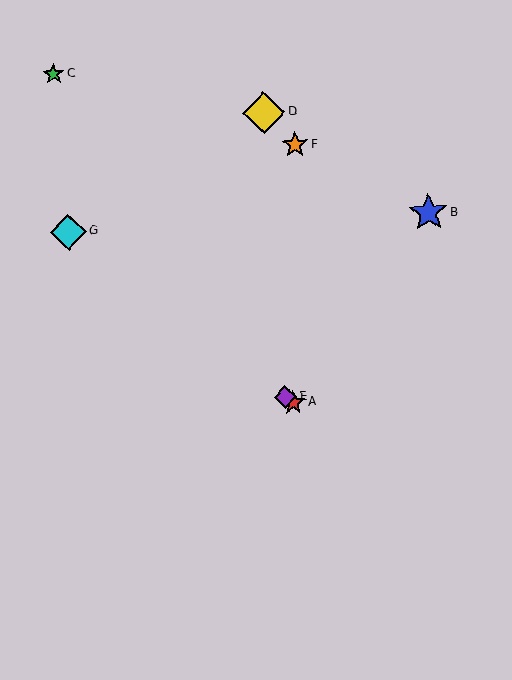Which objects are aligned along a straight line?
Objects A, E, G are aligned along a straight line.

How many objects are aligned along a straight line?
3 objects (A, E, G) are aligned along a straight line.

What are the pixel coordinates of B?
Object B is at (428, 213).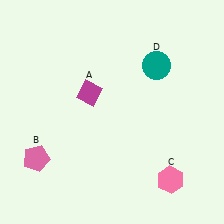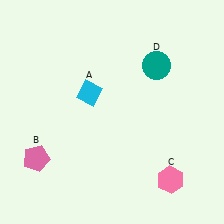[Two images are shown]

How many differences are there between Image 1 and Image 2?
There is 1 difference between the two images.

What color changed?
The diamond (A) changed from magenta in Image 1 to cyan in Image 2.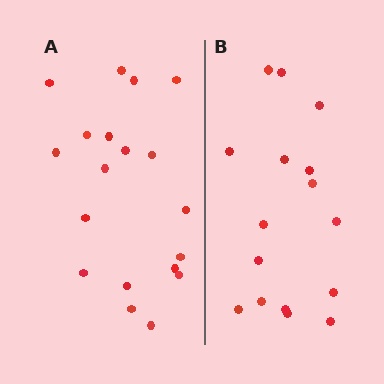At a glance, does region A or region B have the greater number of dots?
Region A (the left region) has more dots.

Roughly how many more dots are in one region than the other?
Region A has just a few more — roughly 2 or 3 more dots than region B.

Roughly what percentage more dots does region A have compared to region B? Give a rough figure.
About 20% more.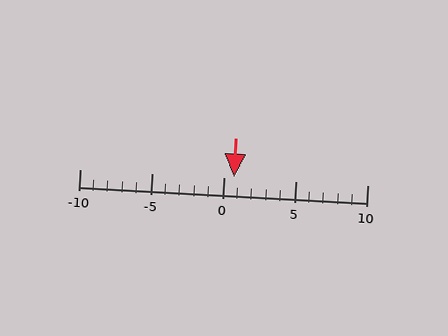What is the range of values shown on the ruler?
The ruler shows values from -10 to 10.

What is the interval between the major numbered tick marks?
The major tick marks are spaced 5 units apart.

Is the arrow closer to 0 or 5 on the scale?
The arrow is closer to 0.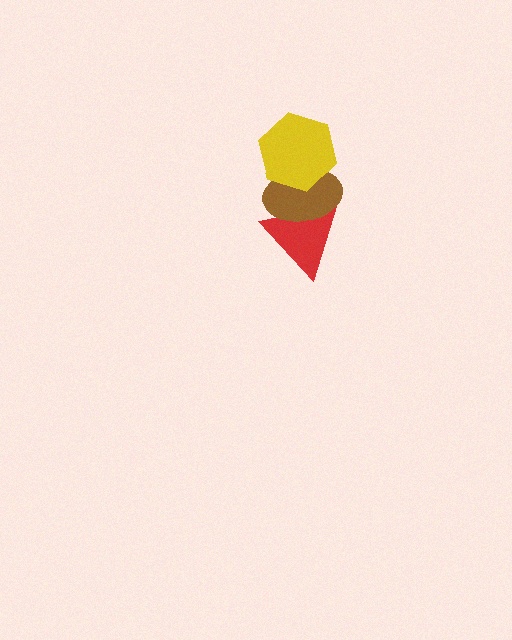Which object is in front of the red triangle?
The brown ellipse is in front of the red triangle.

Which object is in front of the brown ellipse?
The yellow hexagon is in front of the brown ellipse.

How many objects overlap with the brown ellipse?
2 objects overlap with the brown ellipse.